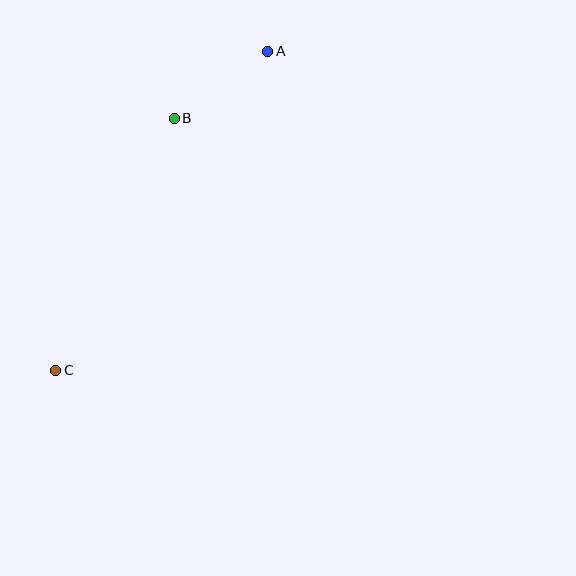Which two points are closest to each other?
Points A and B are closest to each other.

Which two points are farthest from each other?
Points A and C are farthest from each other.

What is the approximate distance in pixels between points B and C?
The distance between B and C is approximately 278 pixels.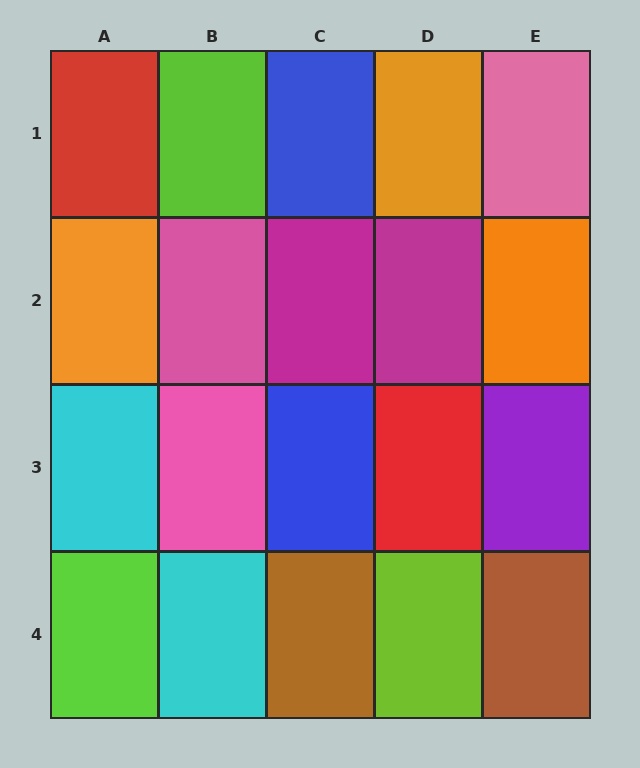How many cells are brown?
2 cells are brown.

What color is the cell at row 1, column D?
Orange.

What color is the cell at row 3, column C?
Blue.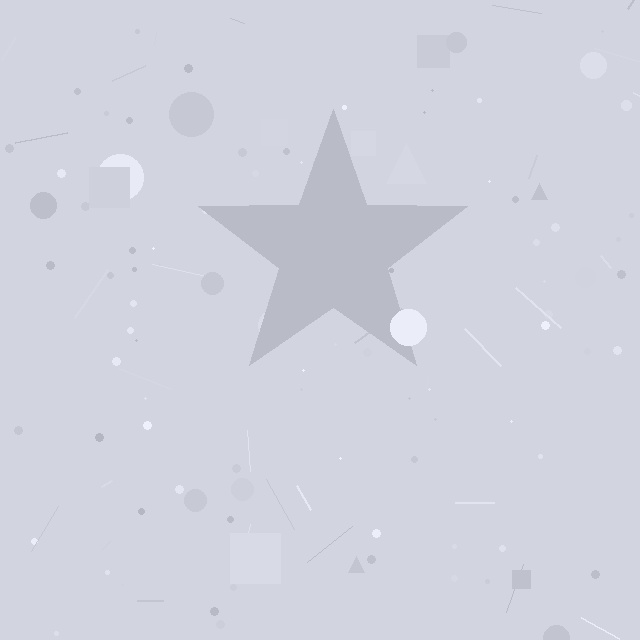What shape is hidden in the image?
A star is hidden in the image.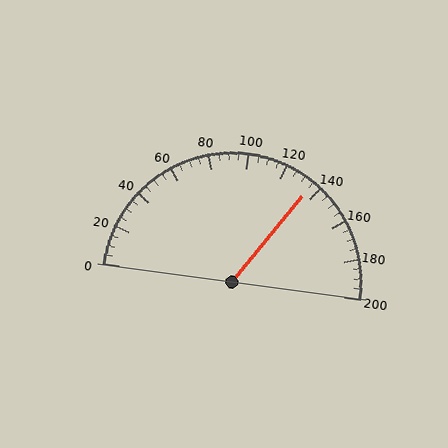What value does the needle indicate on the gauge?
The needle indicates approximately 135.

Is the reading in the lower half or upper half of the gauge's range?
The reading is in the upper half of the range (0 to 200).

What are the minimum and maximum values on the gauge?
The gauge ranges from 0 to 200.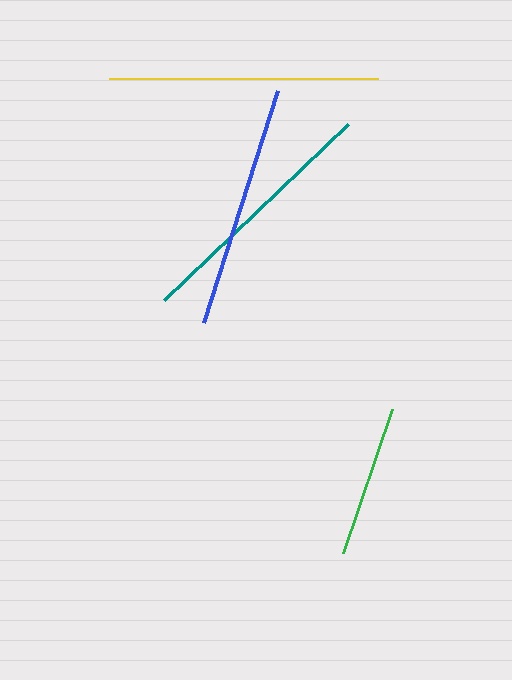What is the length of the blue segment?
The blue segment is approximately 243 pixels long.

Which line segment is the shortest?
The green line is the shortest at approximately 152 pixels.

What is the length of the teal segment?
The teal segment is approximately 254 pixels long.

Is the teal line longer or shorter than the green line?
The teal line is longer than the green line.